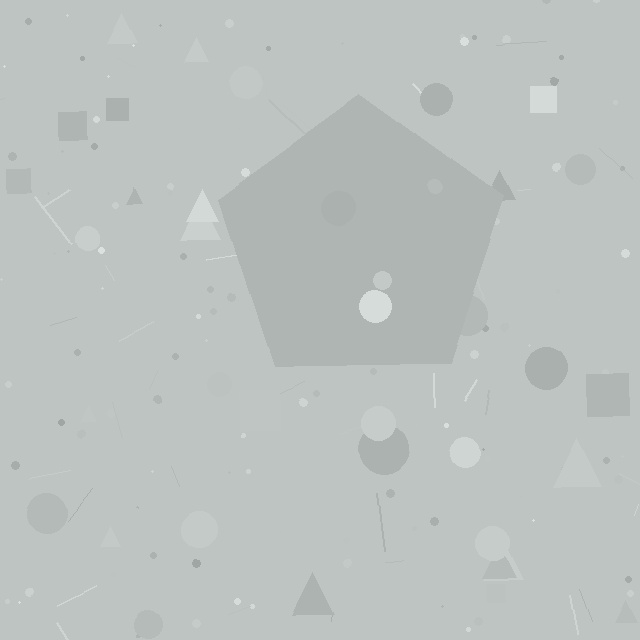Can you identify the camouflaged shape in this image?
The camouflaged shape is a pentagon.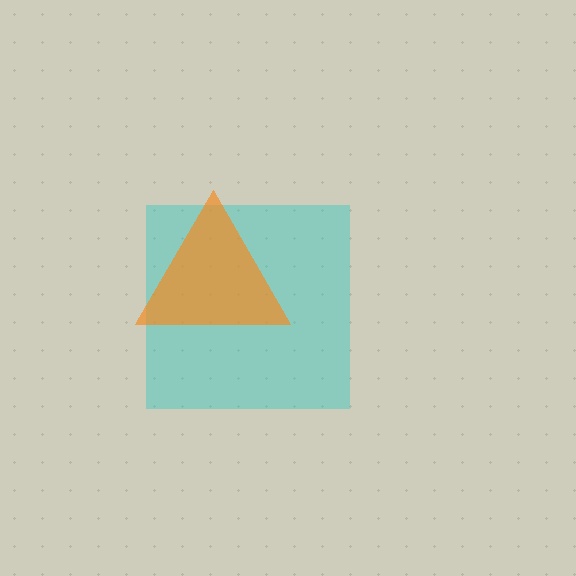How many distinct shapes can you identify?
There are 2 distinct shapes: a cyan square, an orange triangle.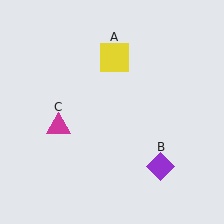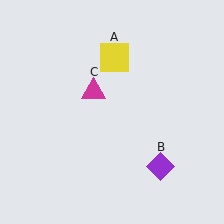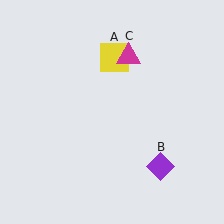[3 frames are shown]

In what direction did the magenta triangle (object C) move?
The magenta triangle (object C) moved up and to the right.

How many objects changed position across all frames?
1 object changed position: magenta triangle (object C).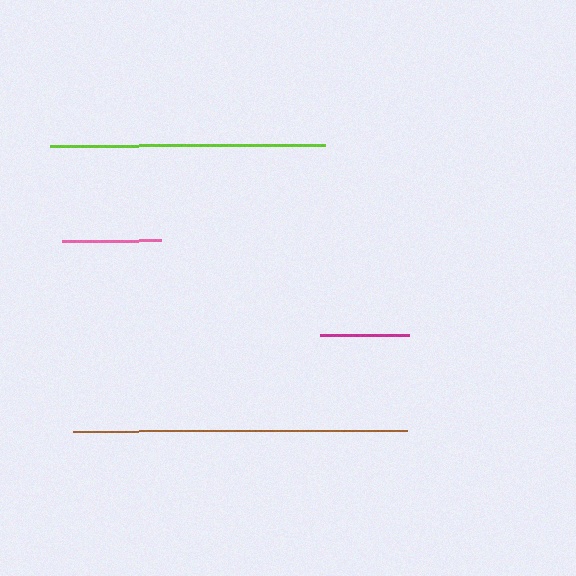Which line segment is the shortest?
The magenta line is the shortest at approximately 89 pixels.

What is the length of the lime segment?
The lime segment is approximately 275 pixels long.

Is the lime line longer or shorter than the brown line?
The brown line is longer than the lime line.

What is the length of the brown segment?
The brown segment is approximately 334 pixels long.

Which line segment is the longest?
The brown line is the longest at approximately 334 pixels.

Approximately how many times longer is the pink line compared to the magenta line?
The pink line is approximately 1.1 times the length of the magenta line.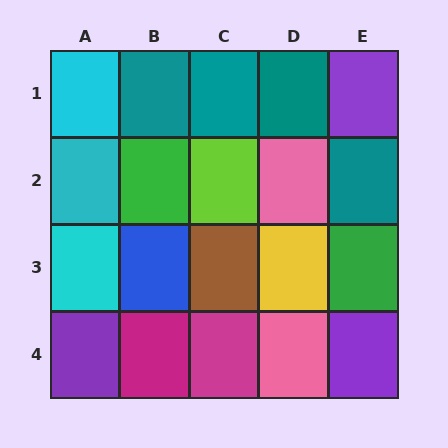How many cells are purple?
3 cells are purple.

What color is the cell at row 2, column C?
Lime.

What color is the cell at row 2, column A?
Cyan.